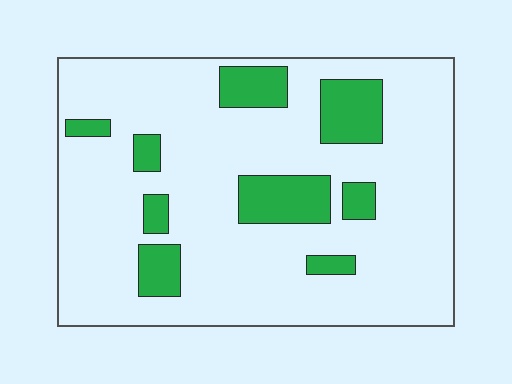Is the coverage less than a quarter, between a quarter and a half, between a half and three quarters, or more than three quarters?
Less than a quarter.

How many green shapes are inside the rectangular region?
9.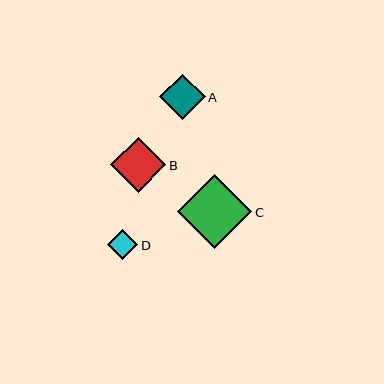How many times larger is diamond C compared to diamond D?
Diamond C is approximately 2.4 times the size of diamond D.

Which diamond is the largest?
Diamond C is the largest with a size of approximately 74 pixels.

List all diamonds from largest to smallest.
From largest to smallest: C, B, A, D.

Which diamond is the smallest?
Diamond D is the smallest with a size of approximately 30 pixels.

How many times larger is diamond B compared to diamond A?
Diamond B is approximately 1.2 times the size of diamond A.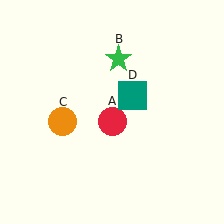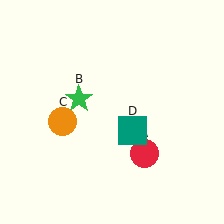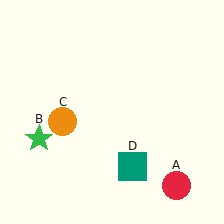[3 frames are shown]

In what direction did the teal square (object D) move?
The teal square (object D) moved down.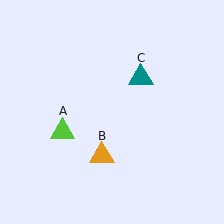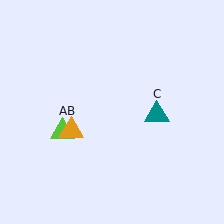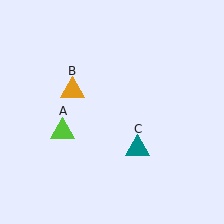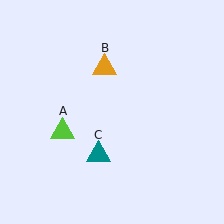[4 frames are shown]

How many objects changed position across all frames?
2 objects changed position: orange triangle (object B), teal triangle (object C).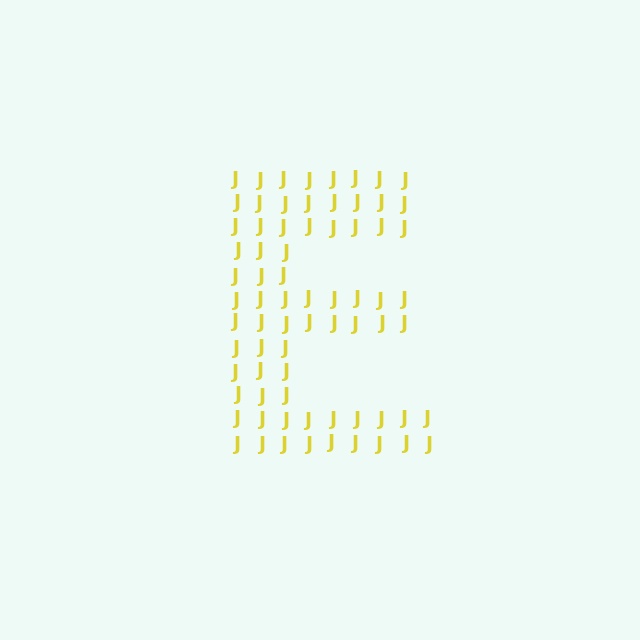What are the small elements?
The small elements are letter J's.